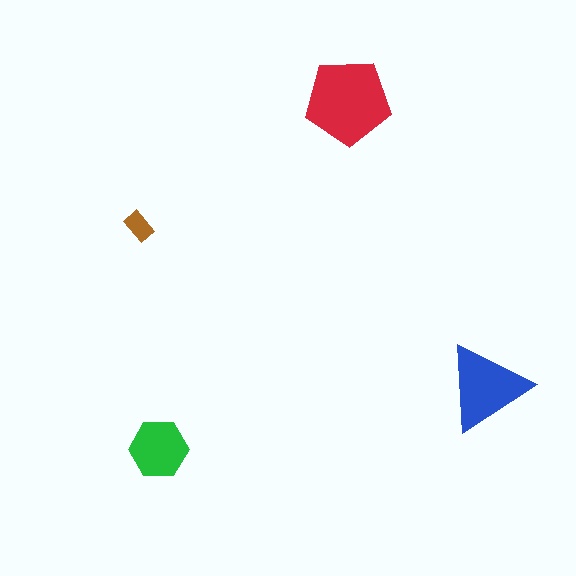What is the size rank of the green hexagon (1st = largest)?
3rd.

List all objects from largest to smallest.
The red pentagon, the blue triangle, the green hexagon, the brown rectangle.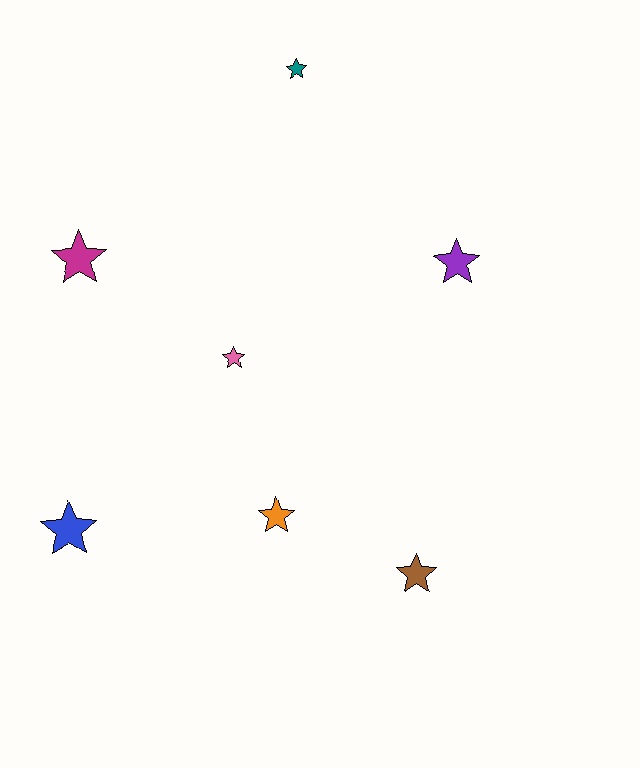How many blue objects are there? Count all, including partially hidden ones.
There is 1 blue object.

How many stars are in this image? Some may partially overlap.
There are 7 stars.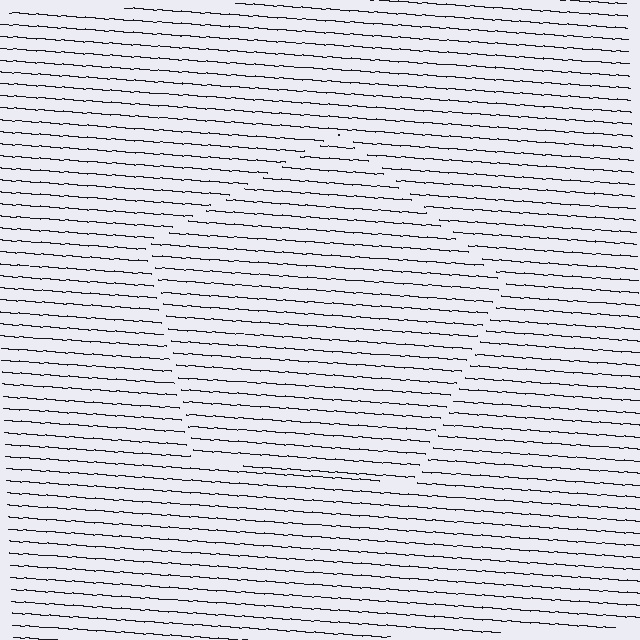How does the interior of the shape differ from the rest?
The interior of the shape contains the same grating, shifted by half a period — the contour is defined by the phase discontinuity where line-ends from the inner and outer gratings abut.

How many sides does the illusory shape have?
5 sides — the line-ends trace a pentagon.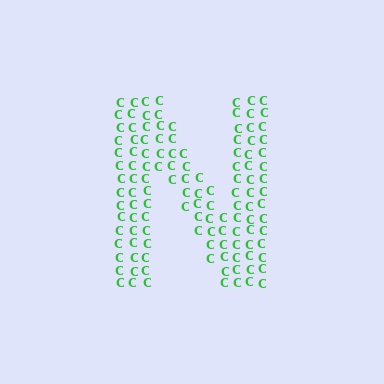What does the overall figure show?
The overall figure shows the letter N.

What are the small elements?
The small elements are letter C's.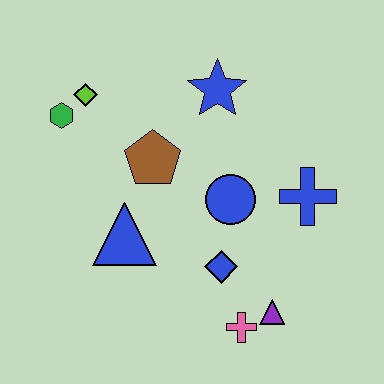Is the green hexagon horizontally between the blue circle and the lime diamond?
No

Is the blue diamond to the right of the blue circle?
No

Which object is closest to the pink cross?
The purple triangle is closest to the pink cross.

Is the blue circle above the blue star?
No